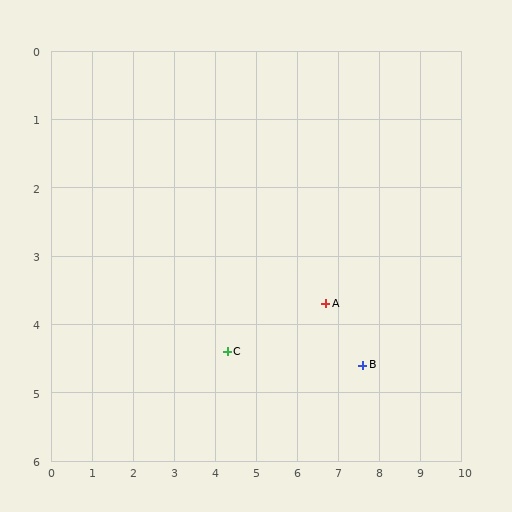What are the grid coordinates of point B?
Point B is at approximately (7.6, 4.6).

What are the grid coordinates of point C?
Point C is at approximately (4.3, 4.4).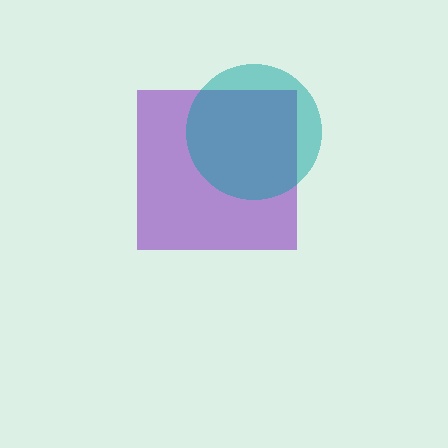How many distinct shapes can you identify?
There are 2 distinct shapes: a purple square, a teal circle.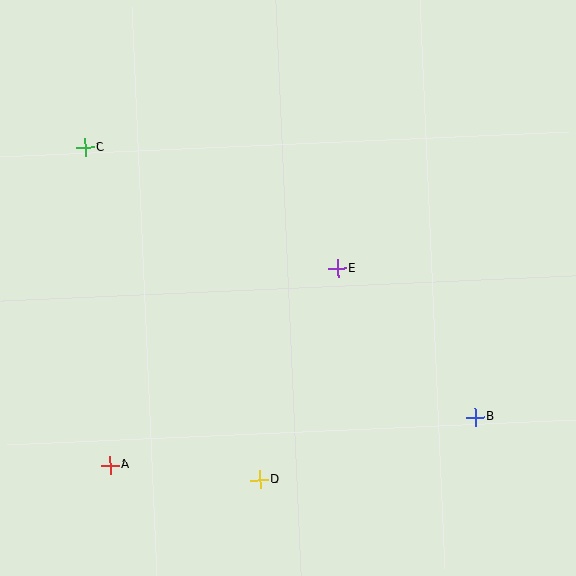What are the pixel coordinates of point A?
Point A is at (110, 465).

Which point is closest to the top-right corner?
Point E is closest to the top-right corner.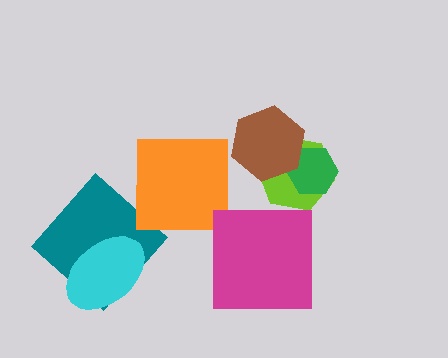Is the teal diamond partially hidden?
Yes, it is partially covered by another shape.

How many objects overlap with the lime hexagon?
2 objects overlap with the lime hexagon.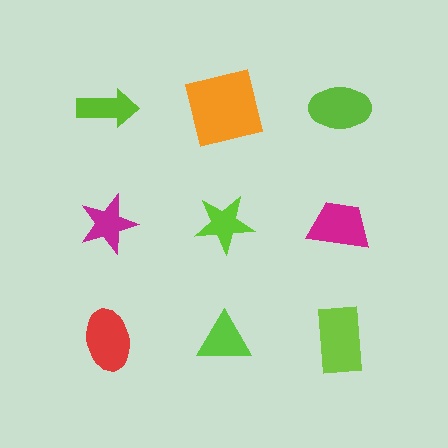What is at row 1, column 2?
An orange square.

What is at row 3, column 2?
A lime triangle.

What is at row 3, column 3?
A lime rectangle.